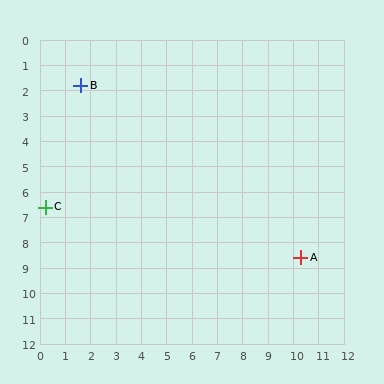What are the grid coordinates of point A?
Point A is at approximately (10.3, 8.6).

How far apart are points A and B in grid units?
Points A and B are about 11.0 grid units apart.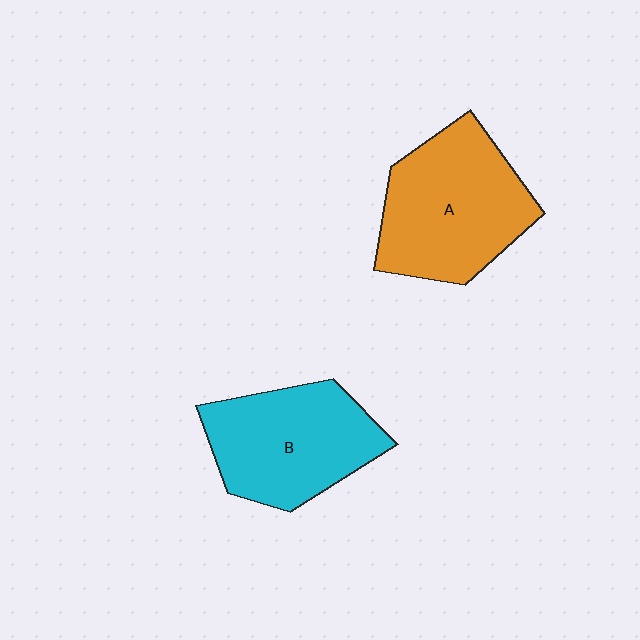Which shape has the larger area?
Shape A (orange).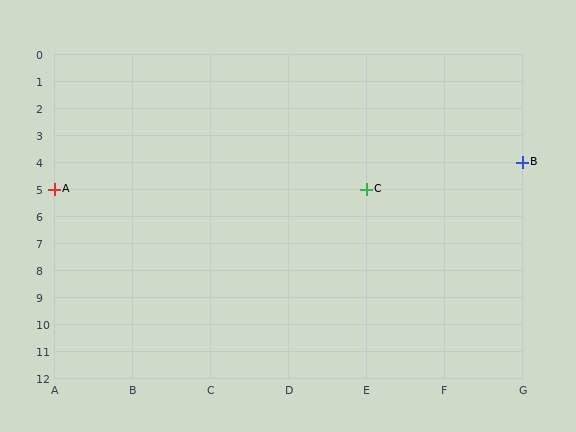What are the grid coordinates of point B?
Point B is at grid coordinates (G, 4).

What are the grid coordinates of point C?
Point C is at grid coordinates (E, 5).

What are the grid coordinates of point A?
Point A is at grid coordinates (A, 5).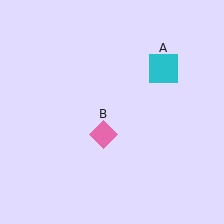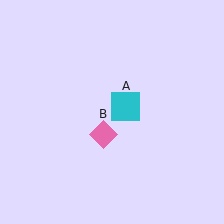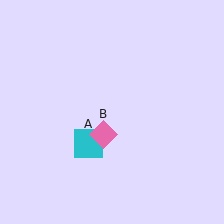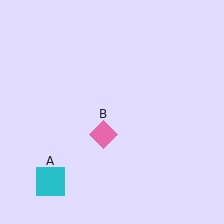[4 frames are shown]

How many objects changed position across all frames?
1 object changed position: cyan square (object A).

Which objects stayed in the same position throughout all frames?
Pink diamond (object B) remained stationary.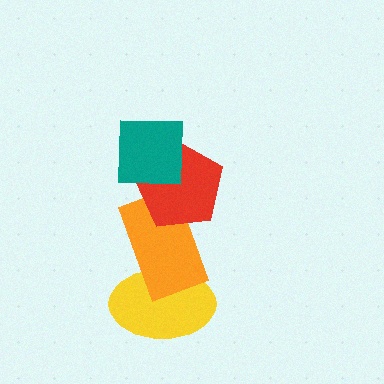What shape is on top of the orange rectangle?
The red pentagon is on top of the orange rectangle.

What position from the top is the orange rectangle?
The orange rectangle is 3rd from the top.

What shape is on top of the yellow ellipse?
The orange rectangle is on top of the yellow ellipse.